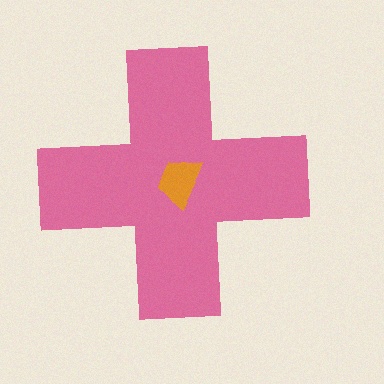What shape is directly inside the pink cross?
The orange trapezoid.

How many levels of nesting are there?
2.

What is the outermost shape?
The pink cross.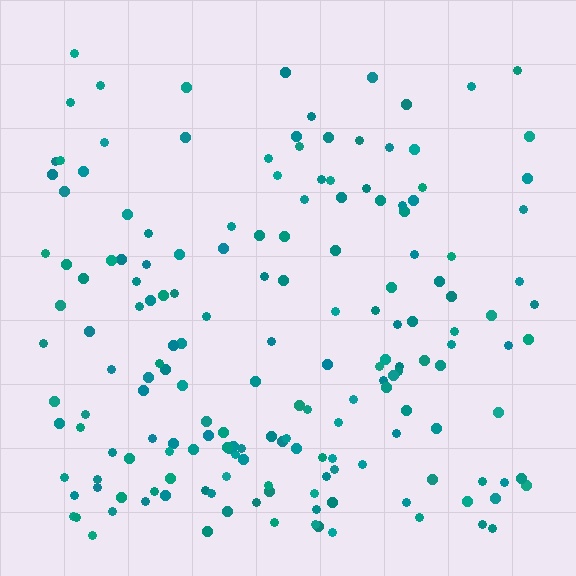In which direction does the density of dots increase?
From top to bottom, with the bottom side densest.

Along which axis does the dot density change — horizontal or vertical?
Vertical.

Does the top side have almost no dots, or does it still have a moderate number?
Still a moderate number, just noticeably fewer than the bottom.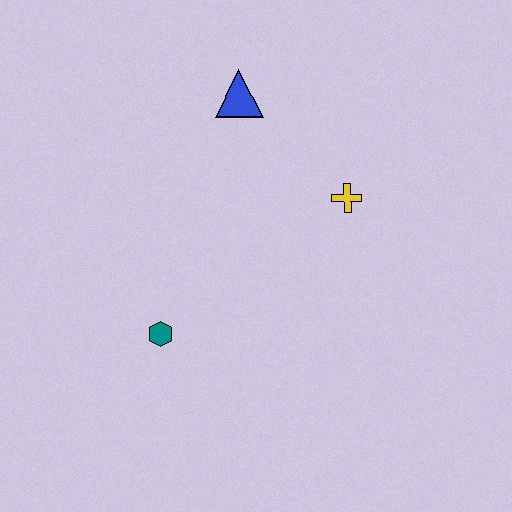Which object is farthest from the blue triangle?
The teal hexagon is farthest from the blue triangle.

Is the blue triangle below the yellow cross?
No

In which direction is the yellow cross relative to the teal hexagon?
The yellow cross is to the right of the teal hexagon.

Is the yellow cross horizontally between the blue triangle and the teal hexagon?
No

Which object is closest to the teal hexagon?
The yellow cross is closest to the teal hexagon.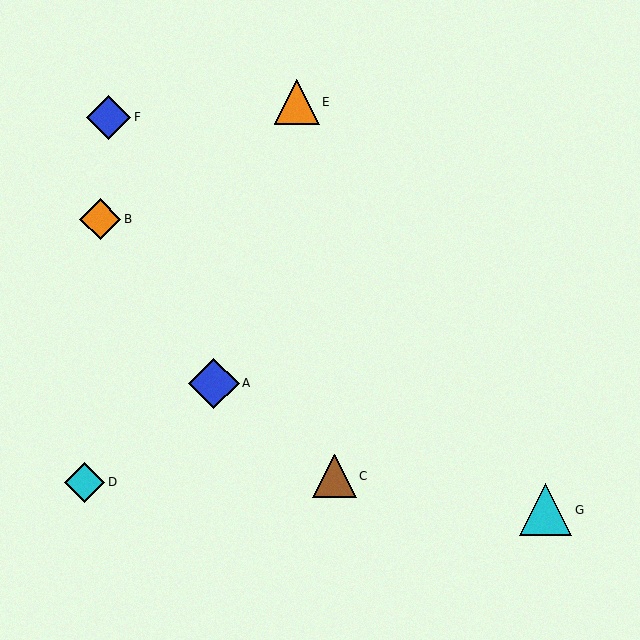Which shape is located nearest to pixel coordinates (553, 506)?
The cyan triangle (labeled G) at (546, 510) is nearest to that location.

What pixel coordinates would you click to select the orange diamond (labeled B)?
Click at (100, 219) to select the orange diamond B.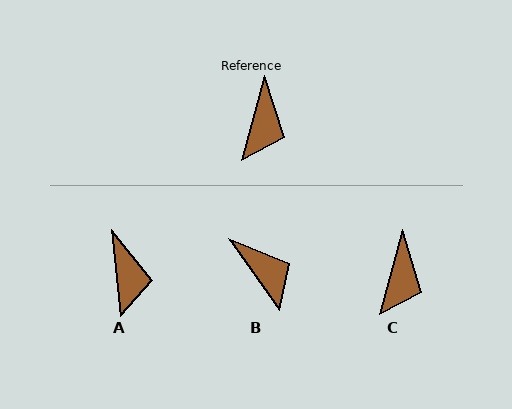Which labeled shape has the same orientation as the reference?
C.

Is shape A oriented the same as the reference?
No, it is off by about 21 degrees.